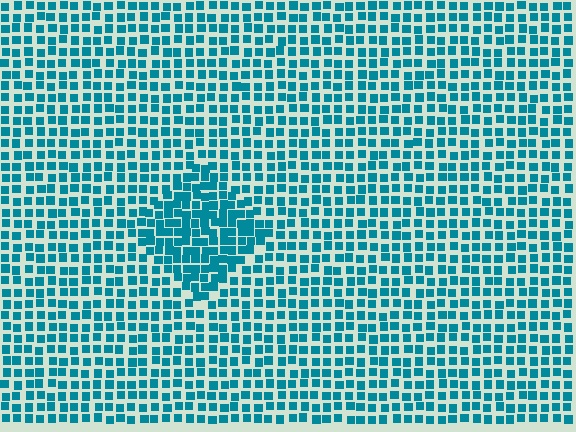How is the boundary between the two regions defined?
The boundary is defined by a change in element density (approximately 1.6x ratio). All elements are the same color, size, and shape.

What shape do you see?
I see a diamond.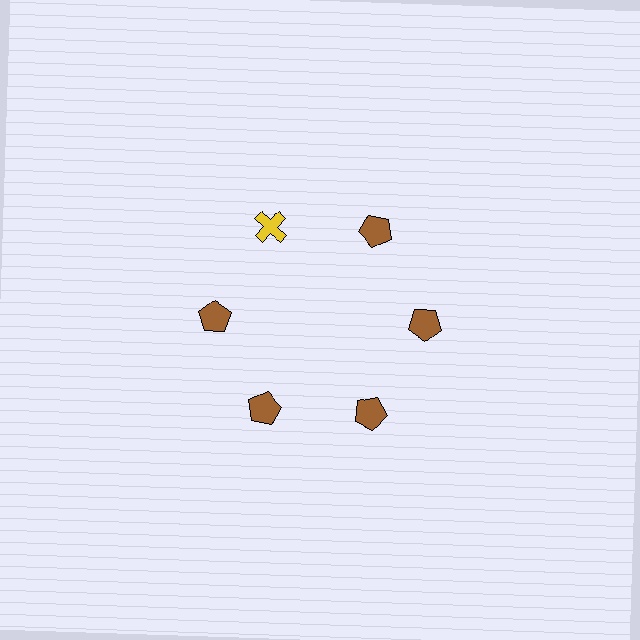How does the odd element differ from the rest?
It differs in both color (yellow instead of brown) and shape (cross instead of pentagon).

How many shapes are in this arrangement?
There are 6 shapes arranged in a ring pattern.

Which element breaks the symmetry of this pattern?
The yellow cross at roughly the 11 o'clock position breaks the symmetry. All other shapes are brown pentagons.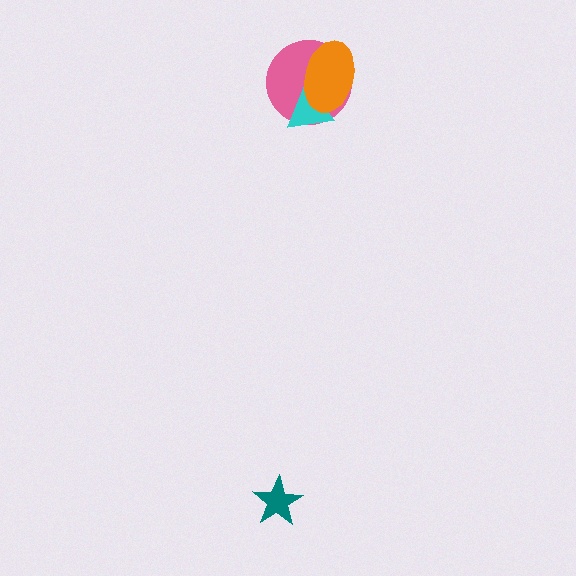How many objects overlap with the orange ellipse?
2 objects overlap with the orange ellipse.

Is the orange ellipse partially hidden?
No, no other shape covers it.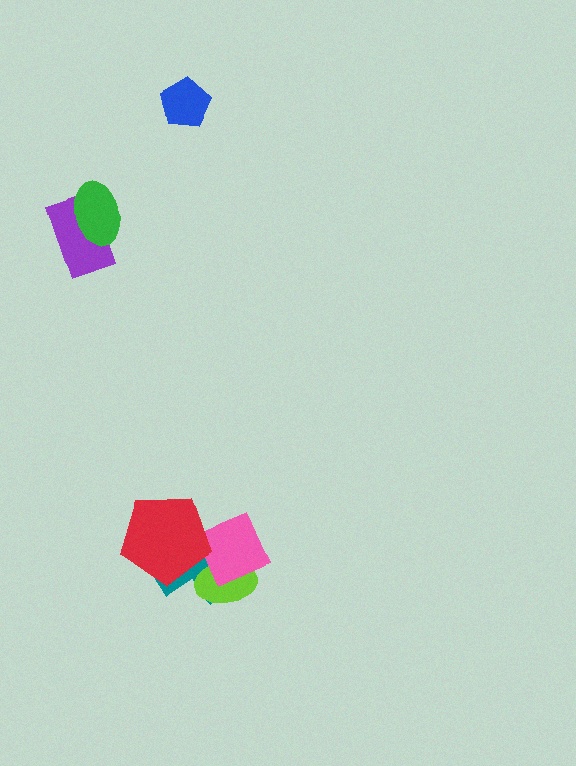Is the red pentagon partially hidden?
No, no other shape covers it.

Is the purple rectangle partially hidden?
Yes, it is partially covered by another shape.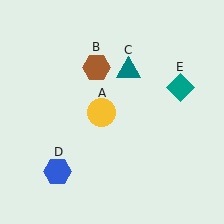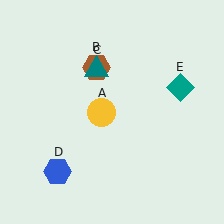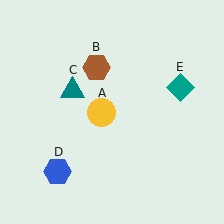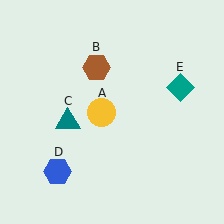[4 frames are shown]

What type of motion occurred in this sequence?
The teal triangle (object C) rotated counterclockwise around the center of the scene.